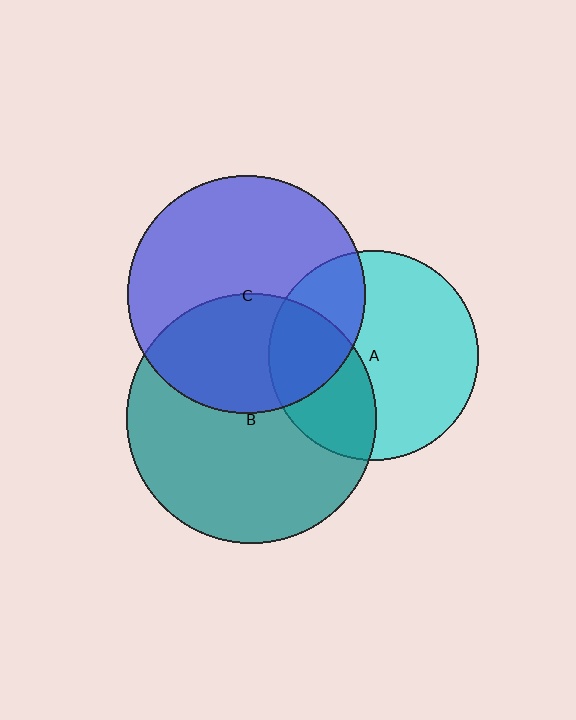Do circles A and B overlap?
Yes.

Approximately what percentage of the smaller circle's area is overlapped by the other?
Approximately 35%.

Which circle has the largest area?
Circle B (teal).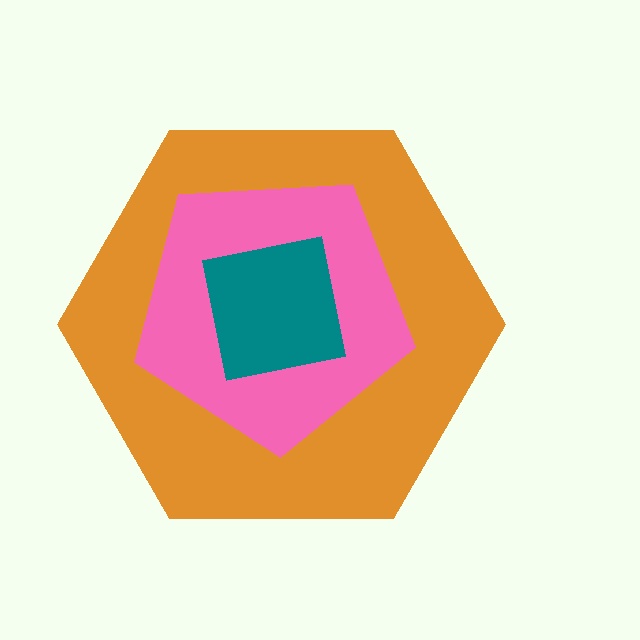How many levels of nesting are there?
3.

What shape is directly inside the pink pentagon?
The teal square.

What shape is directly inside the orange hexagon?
The pink pentagon.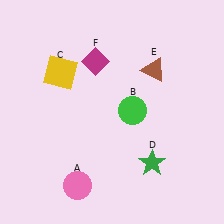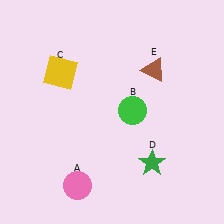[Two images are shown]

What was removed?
The magenta diamond (F) was removed in Image 2.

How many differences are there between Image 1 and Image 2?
There is 1 difference between the two images.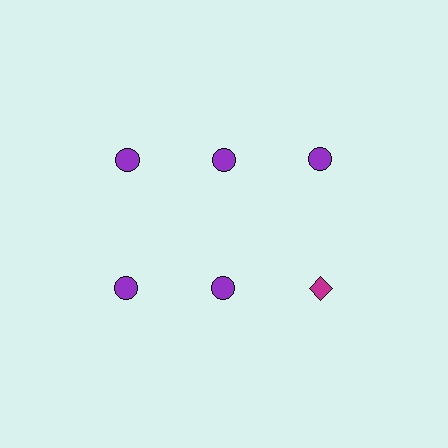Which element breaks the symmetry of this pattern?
The magenta diamond in the second row, center column breaks the symmetry. All other shapes are purple circles.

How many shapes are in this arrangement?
There are 6 shapes arranged in a grid pattern.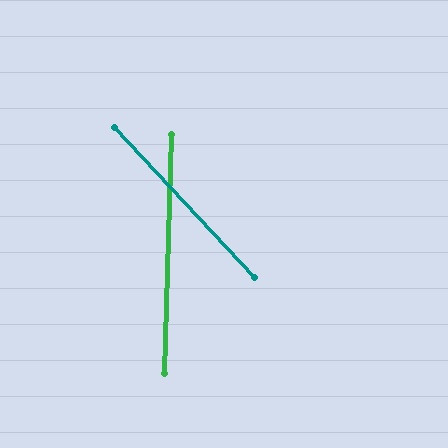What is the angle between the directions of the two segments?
Approximately 45 degrees.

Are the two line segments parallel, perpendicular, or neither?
Neither parallel nor perpendicular — they differ by about 45°.